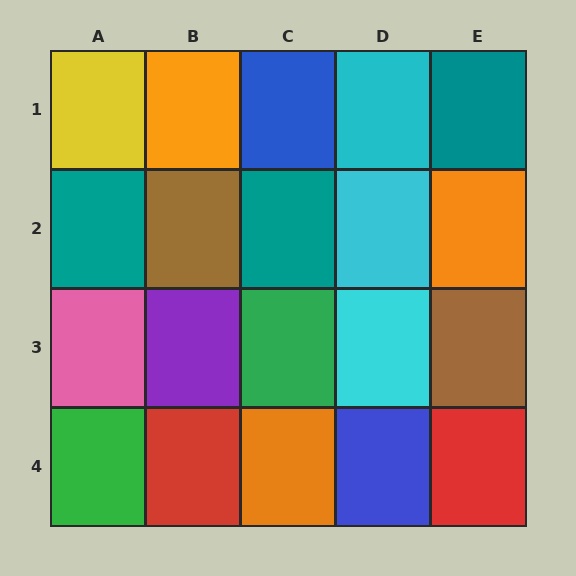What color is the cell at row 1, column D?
Cyan.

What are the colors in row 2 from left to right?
Teal, brown, teal, cyan, orange.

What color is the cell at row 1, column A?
Yellow.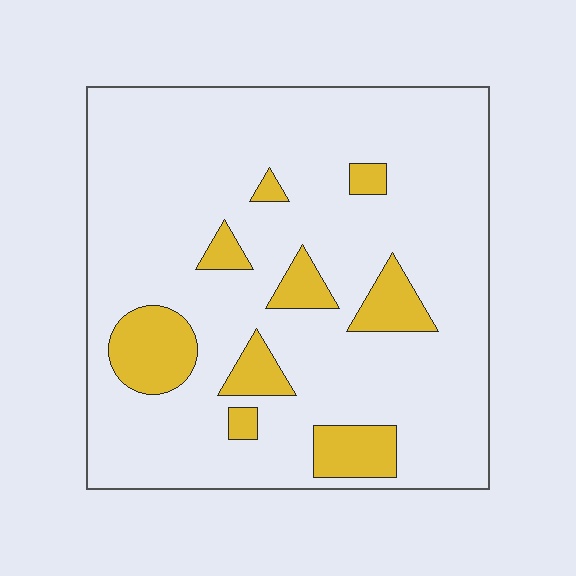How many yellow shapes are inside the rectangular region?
9.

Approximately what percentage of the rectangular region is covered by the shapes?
Approximately 15%.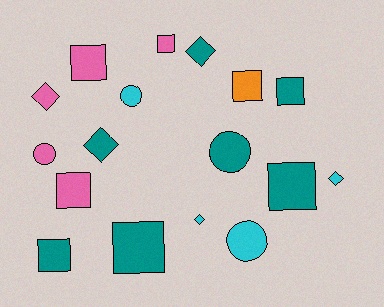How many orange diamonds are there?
There are no orange diamonds.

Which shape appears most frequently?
Square, with 8 objects.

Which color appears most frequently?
Teal, with 7 objects.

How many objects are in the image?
There are 17 objects.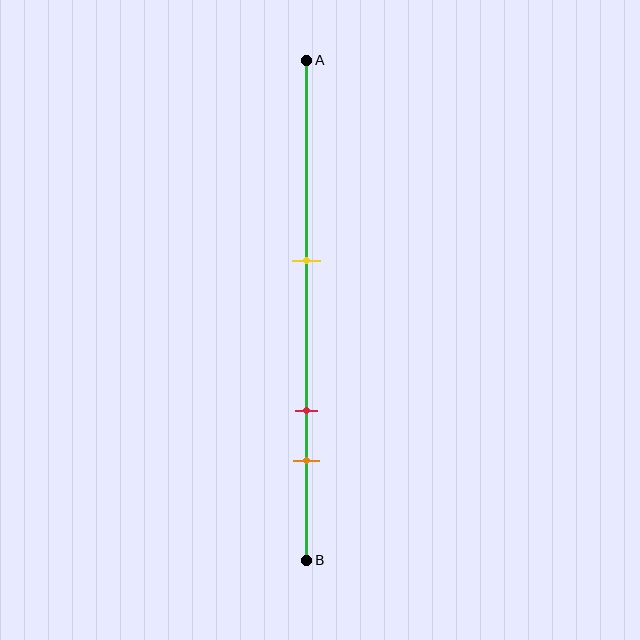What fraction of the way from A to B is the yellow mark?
The yellow mark is approximately 40% (0.4) of the way from A to B.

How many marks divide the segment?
There are 3 marks dividing the segment.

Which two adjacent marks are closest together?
The red and orange marks are the closest adjacent pair.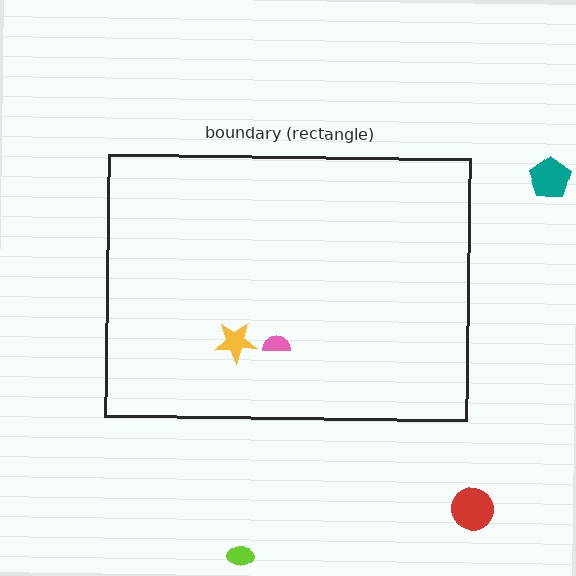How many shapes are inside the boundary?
2 inside, 3 outside.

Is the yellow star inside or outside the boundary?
Inside.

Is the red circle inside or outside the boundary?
Outside.